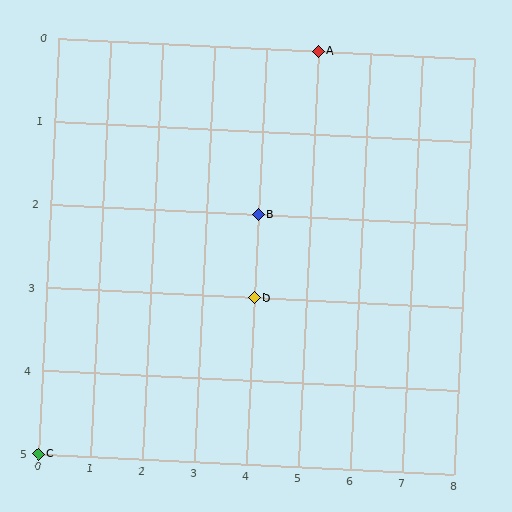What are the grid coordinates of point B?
Point B is at grid coordinates (4, 2).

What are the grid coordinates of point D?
Point D is at grid coordinates (4, 3).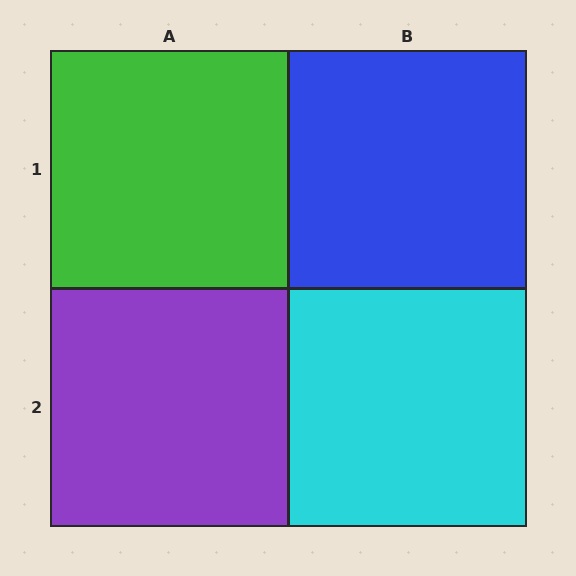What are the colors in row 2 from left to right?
Purple, cyan.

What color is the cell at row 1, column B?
Blue.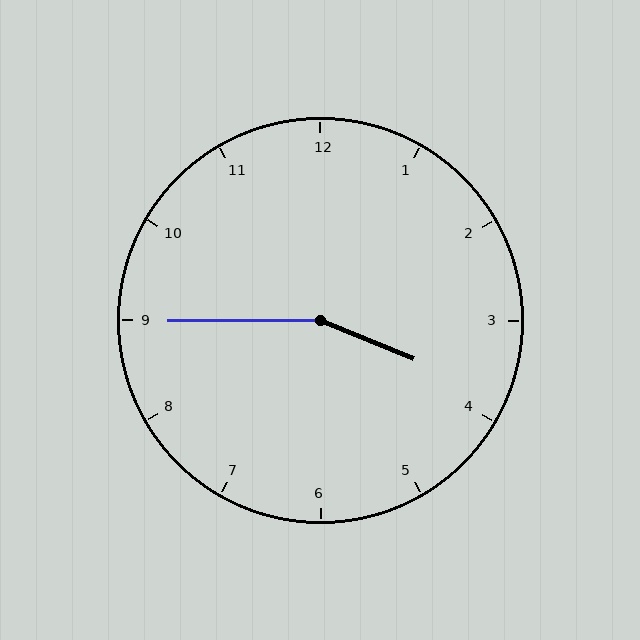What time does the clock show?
3:45.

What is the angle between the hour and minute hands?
Approximately 158 degrees.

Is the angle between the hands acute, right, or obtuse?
It is obtuse.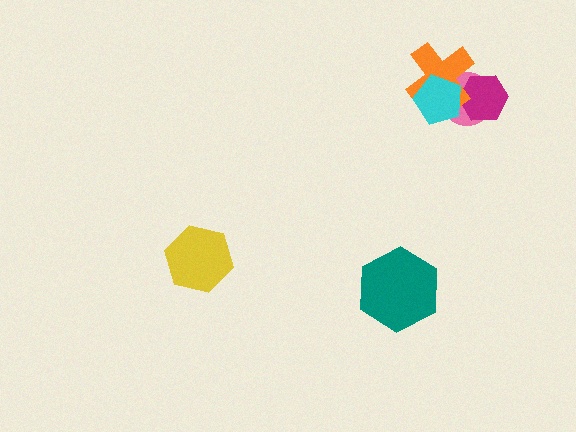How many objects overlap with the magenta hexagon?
3 objects overlap with the magenta hexagon.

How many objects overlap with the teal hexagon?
0 objects overlap with the teal hexagon.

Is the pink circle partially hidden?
Yes, it is partially covered by another shape.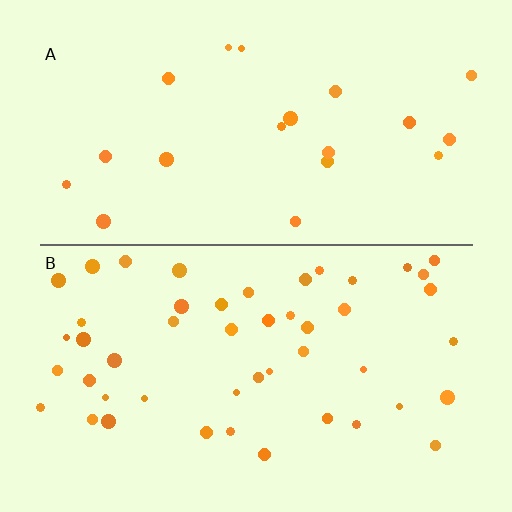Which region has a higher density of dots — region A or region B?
B (the bottom).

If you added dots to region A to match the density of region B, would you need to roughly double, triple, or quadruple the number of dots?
Approximately double.